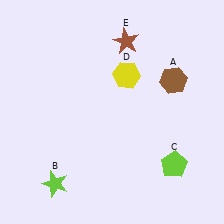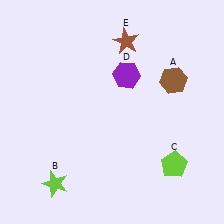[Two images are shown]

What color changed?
The hexagon (D) changed from yellow in Image 1 to purple in Image 2.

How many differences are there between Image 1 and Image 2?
There is 1 difference between the two images.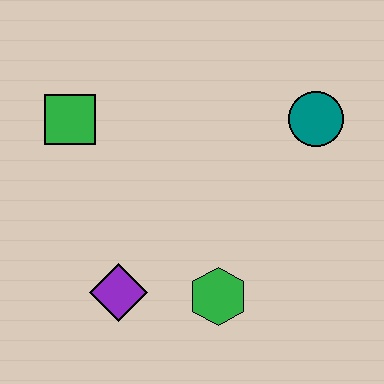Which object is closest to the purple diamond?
The green hexagon is closest to the purple diamond.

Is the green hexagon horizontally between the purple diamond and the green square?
No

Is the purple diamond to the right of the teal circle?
No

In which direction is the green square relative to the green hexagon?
The green square is above the green hexagon.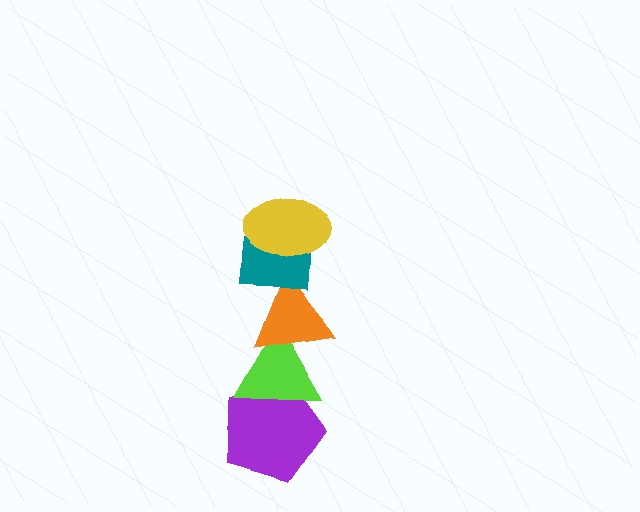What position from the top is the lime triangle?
The lime triangle is 4th from the top.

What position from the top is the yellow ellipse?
The yellow ellipse is 1st from the top.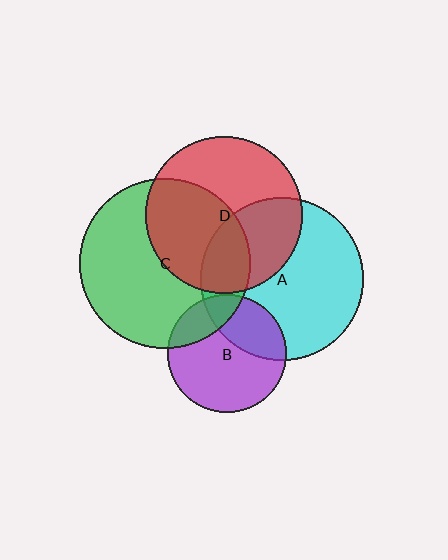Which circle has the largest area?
Circle C (green).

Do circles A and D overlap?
Yes.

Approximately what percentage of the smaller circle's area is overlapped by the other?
Approximately 35%.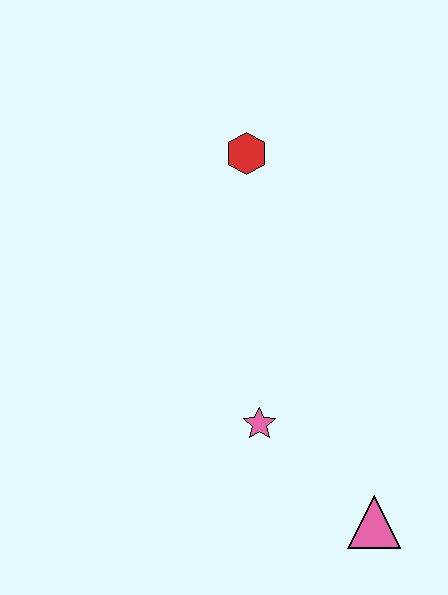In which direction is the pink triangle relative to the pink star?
The pink triangle is to the right of the pink star.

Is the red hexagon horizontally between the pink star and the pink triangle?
No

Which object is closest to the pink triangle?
The pink star is closest to the pink triangle.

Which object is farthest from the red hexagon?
The pink triangle is farthest from the red hexagon.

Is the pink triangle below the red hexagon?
Yes